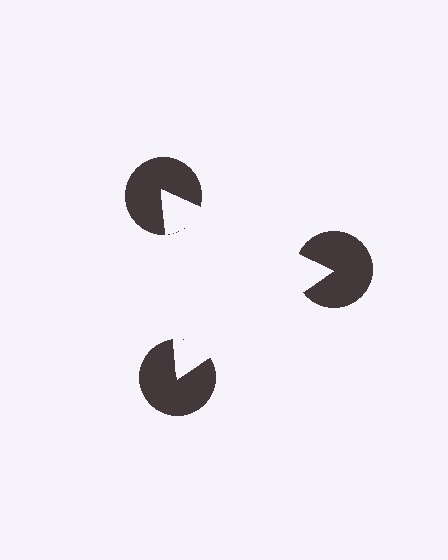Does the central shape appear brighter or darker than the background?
It typically appears slightly brighter than the background, even though no actual brightness change is drawn.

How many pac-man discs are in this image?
There are 3 — one at each vertex of the illusory triangle.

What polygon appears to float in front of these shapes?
An illusory triangle — its edges are inferred from the aligned wedge cuts in the pac-man discs, not physically drawn.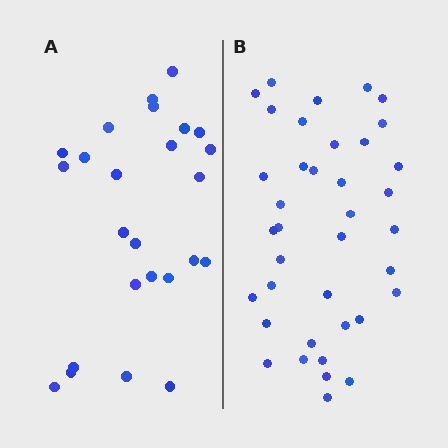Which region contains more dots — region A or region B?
Region B (the right region) has more dots.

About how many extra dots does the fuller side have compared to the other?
Region B has approximately 15 more dots than region A.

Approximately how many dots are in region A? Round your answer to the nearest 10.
About 20 dots. (The exact count is 25, which rounds to 20.)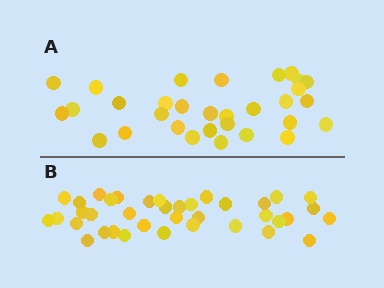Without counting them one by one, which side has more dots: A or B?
Region B (the bottom region) has more dots.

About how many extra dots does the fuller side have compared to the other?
Region B has roughly 8 or so more dots than region A.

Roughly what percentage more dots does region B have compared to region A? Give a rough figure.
About 25% more.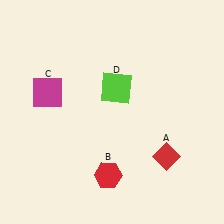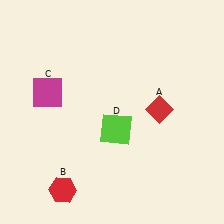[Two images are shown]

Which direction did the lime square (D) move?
The lime square (D) moved down.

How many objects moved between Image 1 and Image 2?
3 objects moved between the two images.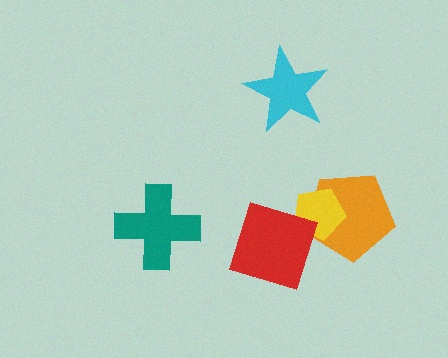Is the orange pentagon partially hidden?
Yes, it is partially covered by another shape.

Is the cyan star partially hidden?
No, no other shape covers it.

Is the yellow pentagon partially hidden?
Yes, it is partially covered by another shape.